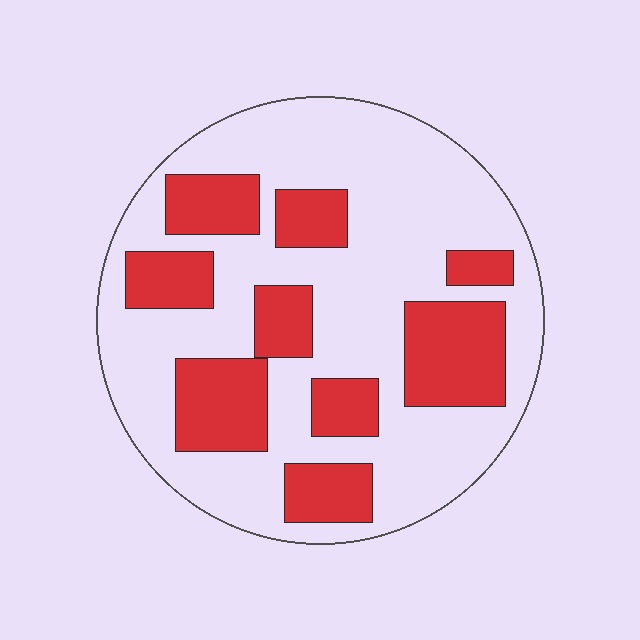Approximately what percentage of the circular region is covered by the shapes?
Approximately 30%.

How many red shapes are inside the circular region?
9.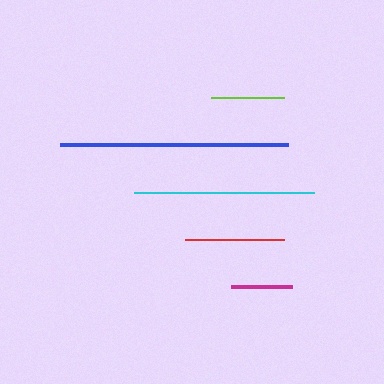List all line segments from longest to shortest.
From longest to shortest: blue, cyan, red, lime, magenta.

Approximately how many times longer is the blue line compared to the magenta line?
The blue line is approximately 3.7 times the length of the magenta line.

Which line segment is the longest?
The blue line is the longest at approximately 229 pixels.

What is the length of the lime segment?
The lime segment is approximately 73 pixels long.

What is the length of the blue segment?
The blue segment is approximately 229 pixels long.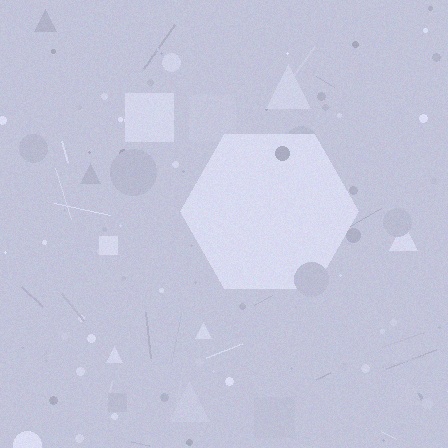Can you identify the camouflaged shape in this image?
The camouflaged shape is a hexagon.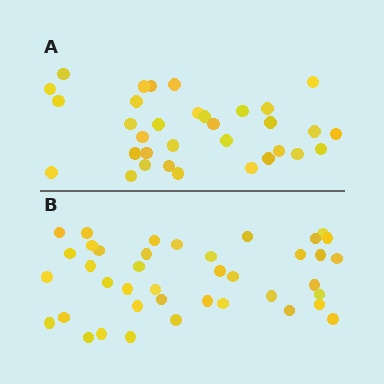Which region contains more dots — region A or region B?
Region B (the bottom region) has more dots.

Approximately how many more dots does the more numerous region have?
Region B has roughly 8 or so more dots than region A.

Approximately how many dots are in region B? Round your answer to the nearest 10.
About 40 dots.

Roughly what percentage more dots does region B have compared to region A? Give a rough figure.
About 20% more.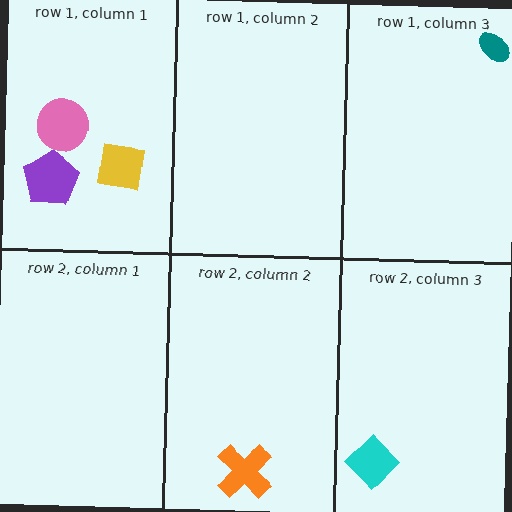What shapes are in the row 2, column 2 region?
The orange cross.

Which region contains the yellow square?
The row 1, column 1 region.